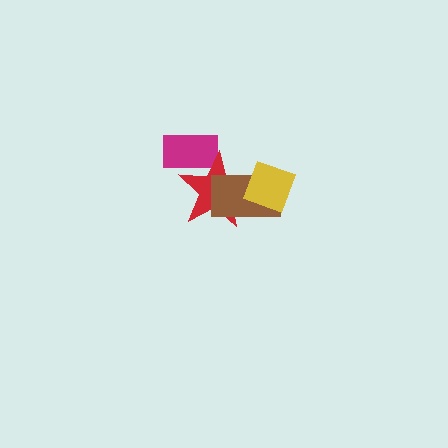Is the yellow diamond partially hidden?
No, no other shape covers it.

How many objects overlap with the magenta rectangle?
1 object overlaps with the magenta rectangle.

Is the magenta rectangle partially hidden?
Yes, it is partially covered by another shape.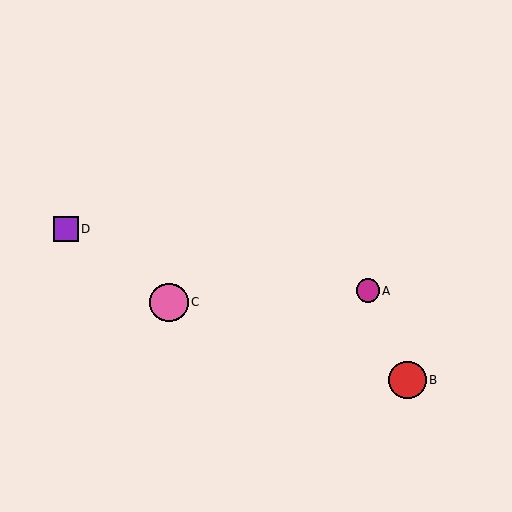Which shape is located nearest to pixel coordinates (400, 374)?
The red circle (labeled B) at (408, 380) is nearest to that location.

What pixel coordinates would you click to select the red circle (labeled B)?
Click at (408, 380) to select the red circle B.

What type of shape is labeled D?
Shape D is a purple square.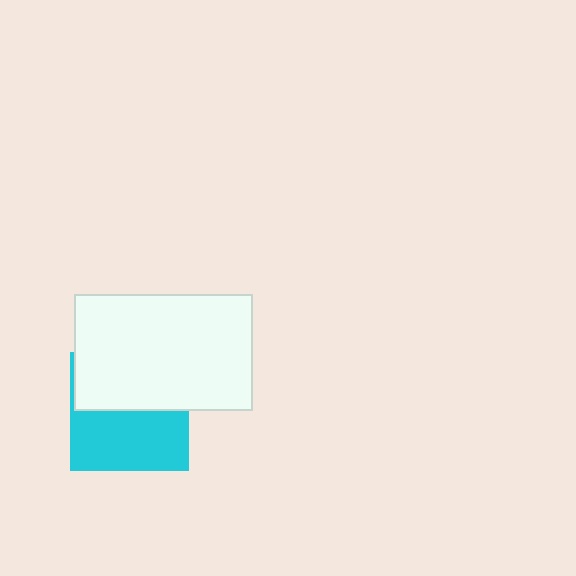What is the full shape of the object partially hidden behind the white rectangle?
The partially hidden object is a cyan square.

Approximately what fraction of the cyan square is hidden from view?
Roughly 48% of the cyan square is hidden behind the white rectangle.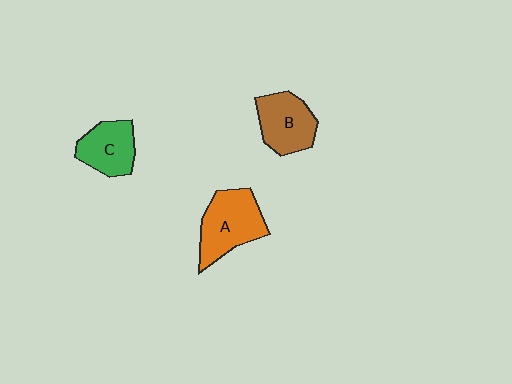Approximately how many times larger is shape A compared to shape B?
Approximately 1.2 times.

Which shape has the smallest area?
Shape C (green).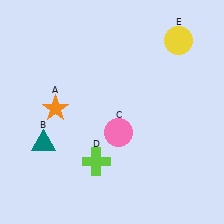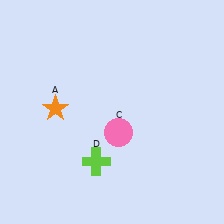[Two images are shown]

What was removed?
The yellow circle (E), the teal triangle (B) were removed in Image 2.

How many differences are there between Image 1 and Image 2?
There are 2 differences between the two images.